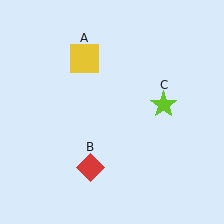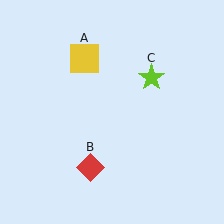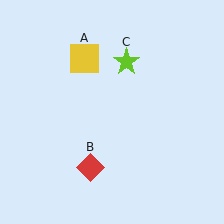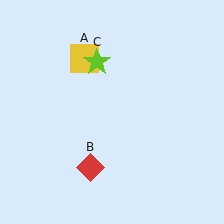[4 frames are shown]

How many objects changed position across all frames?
1 object changed position: lime star (object C).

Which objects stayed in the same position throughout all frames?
Yellow square (object A) and red diamond (object B) remained stationary.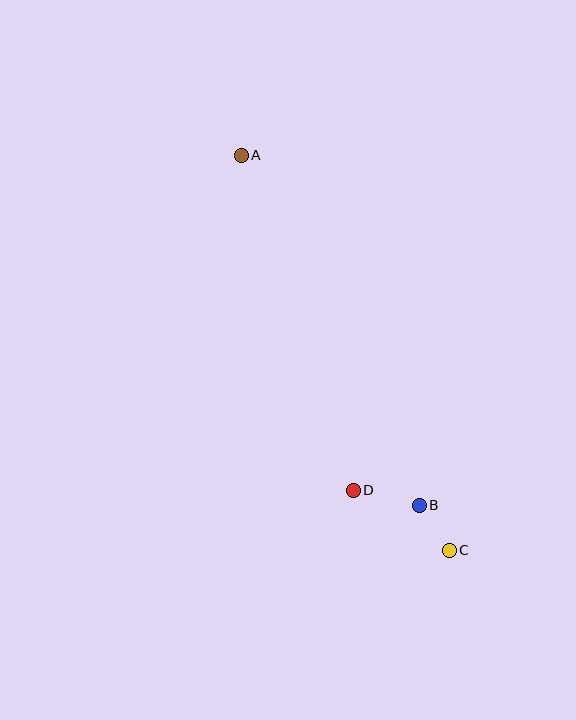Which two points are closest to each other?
Points B and C are closest to each other.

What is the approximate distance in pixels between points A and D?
The distance between A and D is approximately 353 pixels.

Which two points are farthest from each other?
Points A and C are farthest from each other.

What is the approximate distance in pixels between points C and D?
The distance between C and D is approximately 113 pixels.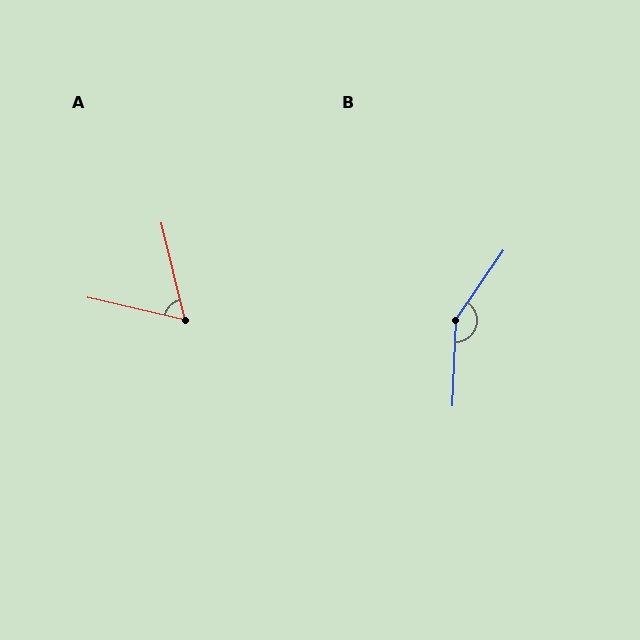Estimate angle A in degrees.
Approximately 63 degrees.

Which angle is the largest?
B, at approximately 148 degrees.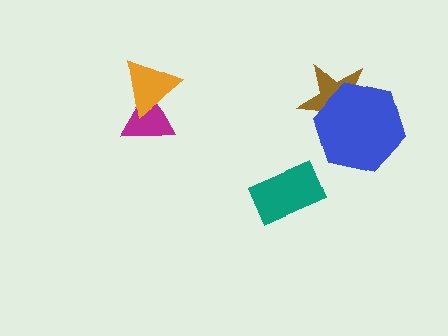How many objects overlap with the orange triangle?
1 object overlaps with the orange triangle.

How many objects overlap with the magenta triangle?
1 object overlaps with the magenta triangle.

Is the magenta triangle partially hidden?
Yes, it is partially covered by another shape.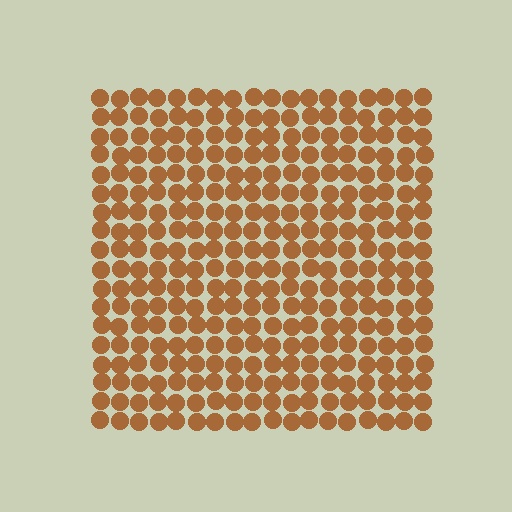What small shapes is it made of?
It is made of small circles.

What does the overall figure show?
The overall figure shows a square.